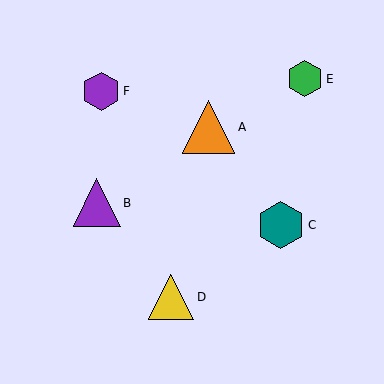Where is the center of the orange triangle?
The center of the orange triangle is at (208, 127).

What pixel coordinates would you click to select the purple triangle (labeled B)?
Click at (97, 203) to select the purple triangle B.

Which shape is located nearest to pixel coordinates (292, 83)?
The green hexagon (labeled E) at (305, 79) is nearest to that location.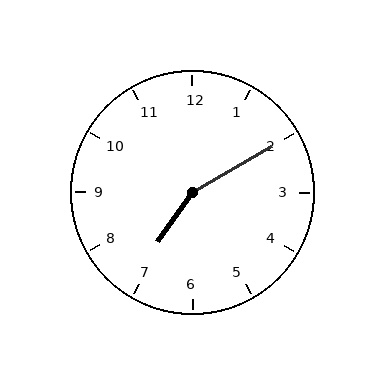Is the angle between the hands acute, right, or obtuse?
It is obtuse.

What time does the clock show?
7:10.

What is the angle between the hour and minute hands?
Approximately 155 degrees.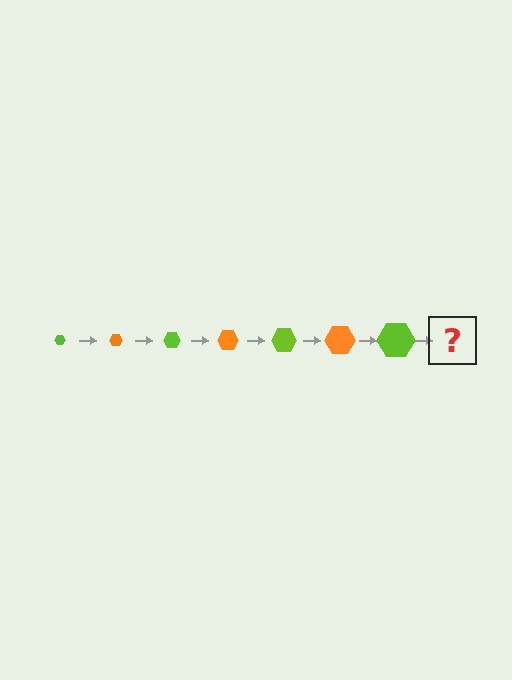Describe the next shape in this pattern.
It should be an orange hexagon, larger than the previous one.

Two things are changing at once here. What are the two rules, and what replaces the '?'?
The two rules are that the hexagon grows larger each step and the color cycles through lime and orange. The '?' should be an orange hexagon, larger than the previous one.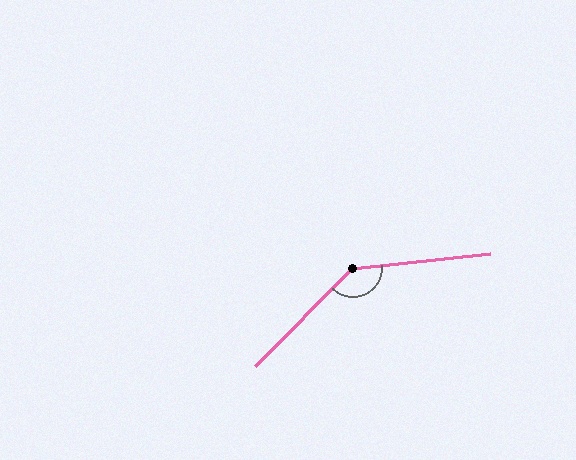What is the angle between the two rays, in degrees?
Approximately 141 degrees.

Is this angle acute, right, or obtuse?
It is obtuse.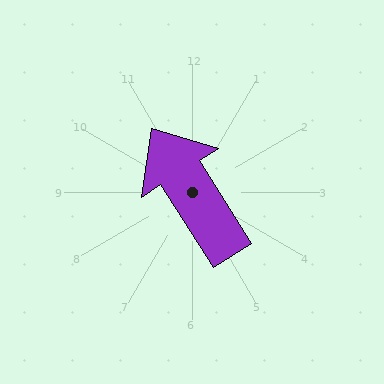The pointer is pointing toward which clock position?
Roughly 11 o'clock.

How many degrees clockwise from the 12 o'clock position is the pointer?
Approximately 328 degrees.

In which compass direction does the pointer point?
Northwest.